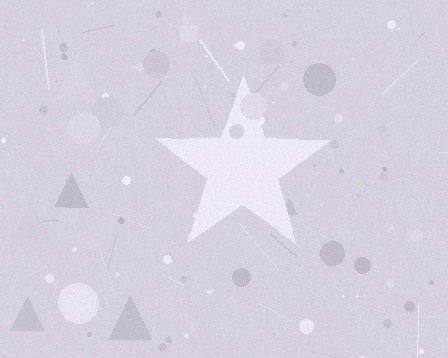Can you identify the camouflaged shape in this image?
The camouflaged shape is a star.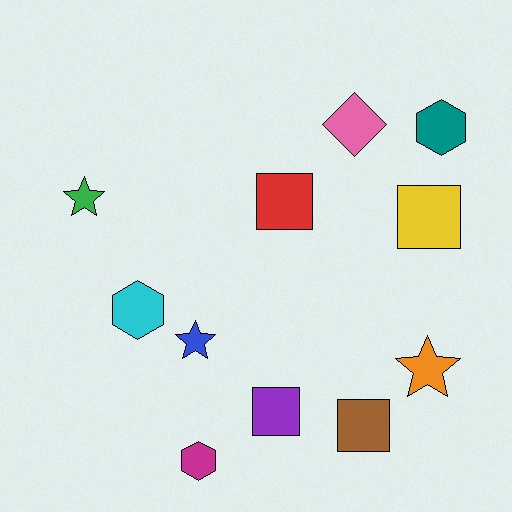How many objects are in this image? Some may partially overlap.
There are 11 objects.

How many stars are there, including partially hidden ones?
There are 3 stars.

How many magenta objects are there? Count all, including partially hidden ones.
There is 1 magenta object.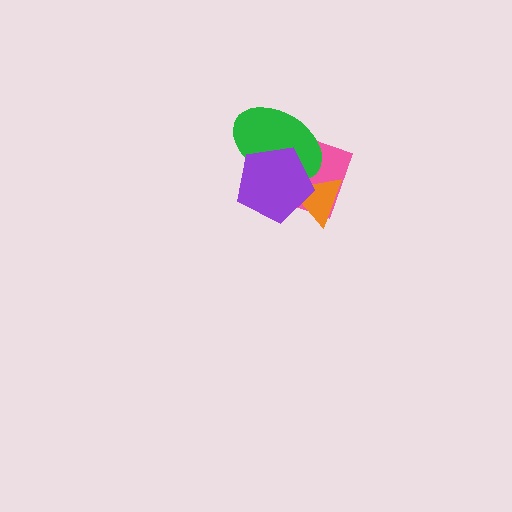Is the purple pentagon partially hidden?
No, no other shape covers it.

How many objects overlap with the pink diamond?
3 objects overlap with the pink diamond.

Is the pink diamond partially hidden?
Yes, it is partially covered by another shape.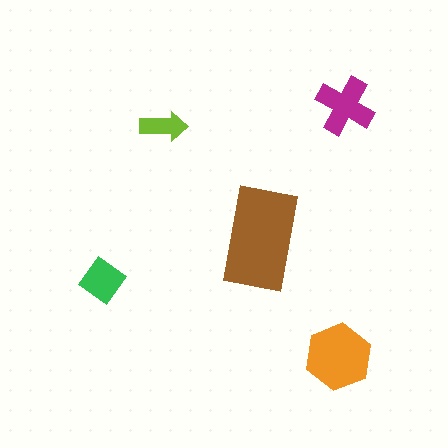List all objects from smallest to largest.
The lime arrow, the green diamond, the magenta cross, the orange hexagon, the brown rectangle.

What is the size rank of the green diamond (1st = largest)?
4th.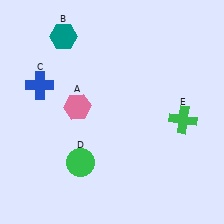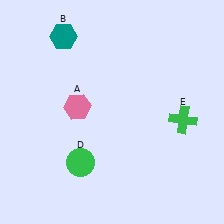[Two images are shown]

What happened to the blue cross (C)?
The blue cross (C) was removed in Image 2. It was in the top-left area of Image 1.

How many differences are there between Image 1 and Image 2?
There is 1 difference between the two images.